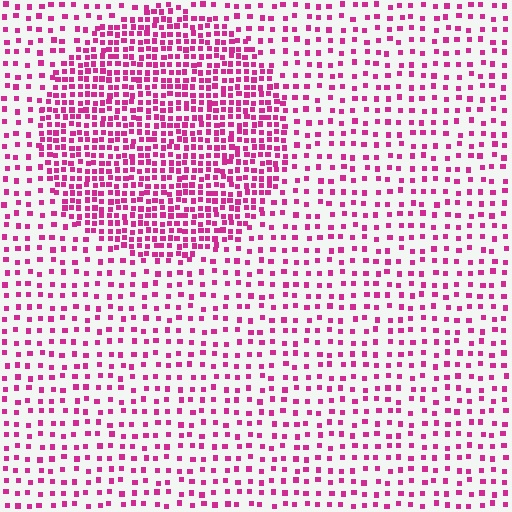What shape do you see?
I see a circle.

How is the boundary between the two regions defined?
The boundary is defined by a change in element density (approximately 2.3x ratio). All elements are the same color, size, and shape.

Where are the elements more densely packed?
The elements are more densely packed inside the circle boundary.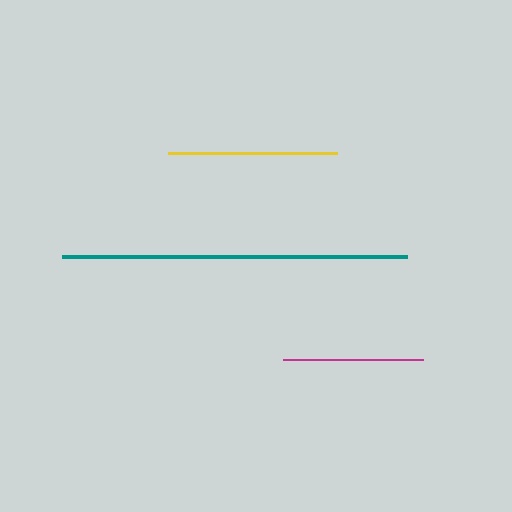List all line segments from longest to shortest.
From longest to shortest: teal, yellow, magenta.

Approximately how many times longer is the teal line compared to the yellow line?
The teal line is approximately 2.0 times the length of the yellow line.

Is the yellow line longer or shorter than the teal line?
The teal line is longer than the yellow line.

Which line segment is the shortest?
The magenta line is the shortest at approximately 139 pixels.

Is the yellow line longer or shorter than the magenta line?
The yellow line is longer than the magenta line.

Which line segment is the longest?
The teal line is the longest at approximately 345 pixels.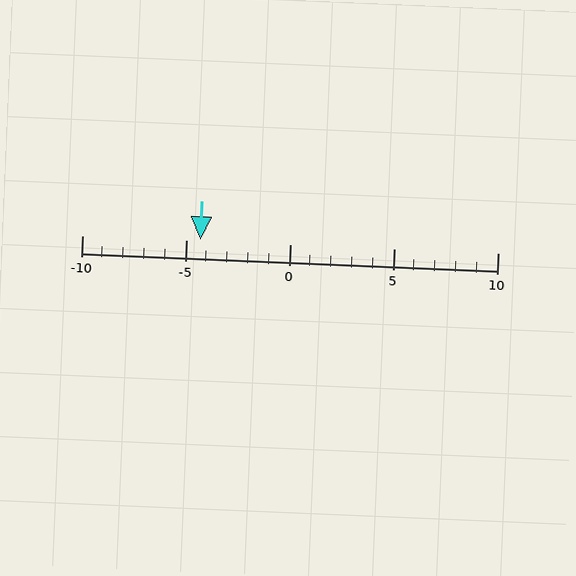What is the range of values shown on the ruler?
The ruler shows values from -10 to 10.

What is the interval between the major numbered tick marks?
The major tick marks are spaced 5 units apart.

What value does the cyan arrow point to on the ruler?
The cyan arrow points to approximately -4.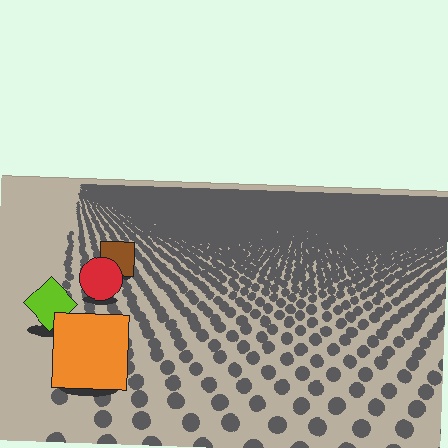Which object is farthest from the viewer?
The brown square is farthest from the viewer. It appears smaller and the ground texture around it is denser.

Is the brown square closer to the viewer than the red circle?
No. The red circle is closer — you can tell from the texture gradient: the ground texture is coarser near it.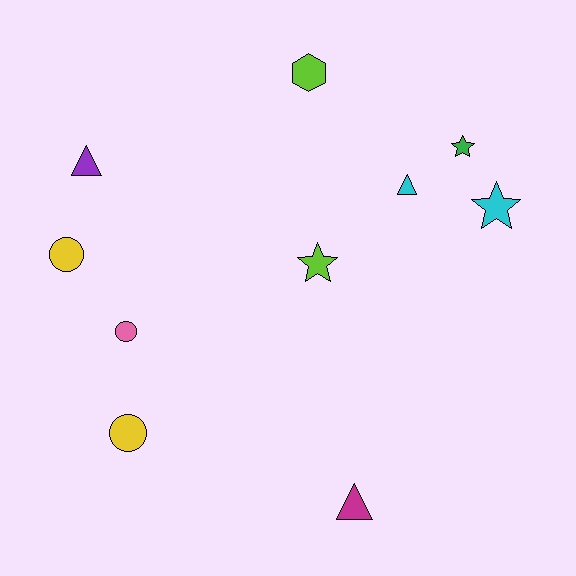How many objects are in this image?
There are 10 objects.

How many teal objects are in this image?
There are no teal objects.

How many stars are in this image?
There are 3 stars.